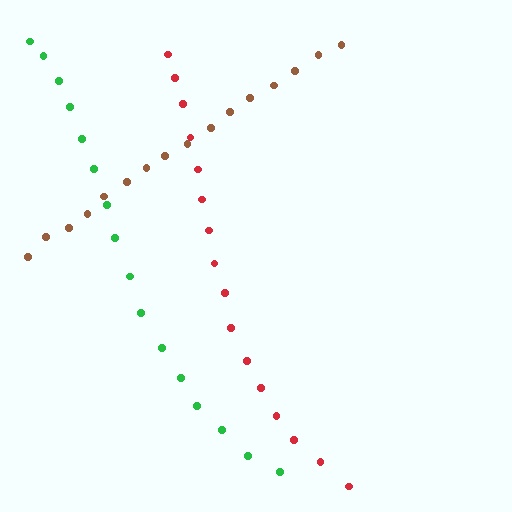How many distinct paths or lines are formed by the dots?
There are 3 distinct paths.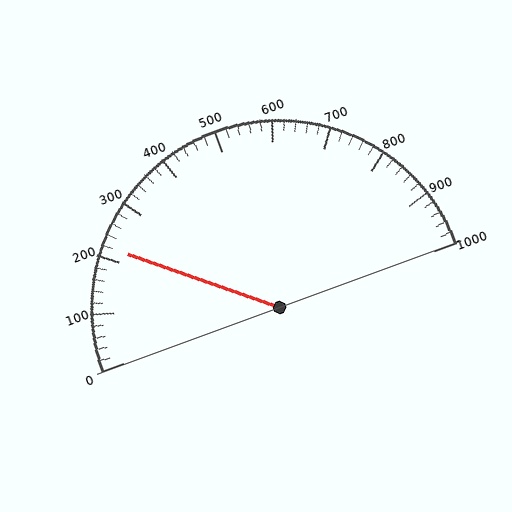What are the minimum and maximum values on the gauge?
The gauge ranges from 0 to 1000.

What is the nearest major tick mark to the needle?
The nearest major tick mark is 200.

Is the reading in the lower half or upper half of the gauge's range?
The reading is in the lower half of the range (0 to 1000).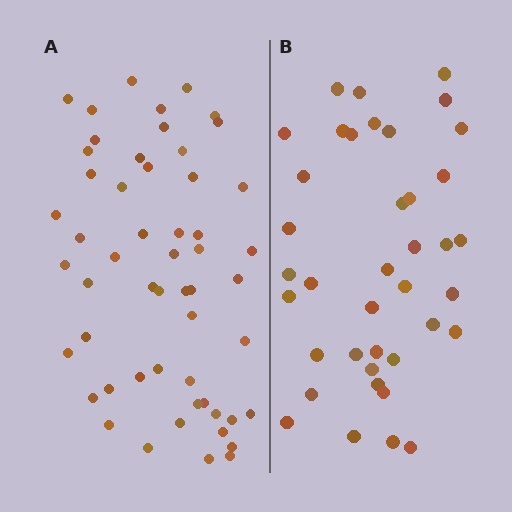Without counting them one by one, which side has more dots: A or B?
Region A (the left region) has more dots.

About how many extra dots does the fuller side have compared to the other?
Region A has approximately 15 more dots than region B.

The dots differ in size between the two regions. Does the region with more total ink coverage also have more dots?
No. Region B has more total ink coverage because its dots are larger, but region A actually contains more individual dots. Total area can be misleading — the number of items is what matters here.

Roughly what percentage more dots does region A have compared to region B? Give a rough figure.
About 40% more.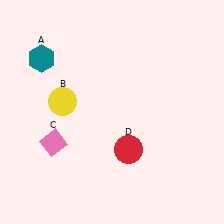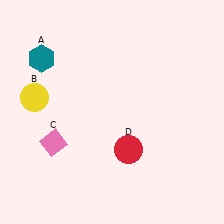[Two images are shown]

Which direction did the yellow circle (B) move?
The yellow circle (B) moved left.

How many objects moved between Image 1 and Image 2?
1 object moved between the two images.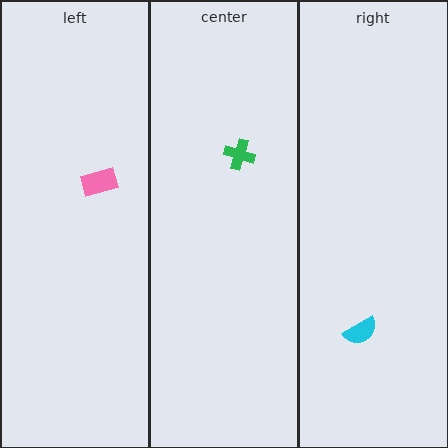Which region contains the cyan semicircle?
The right region.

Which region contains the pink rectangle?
The left region.